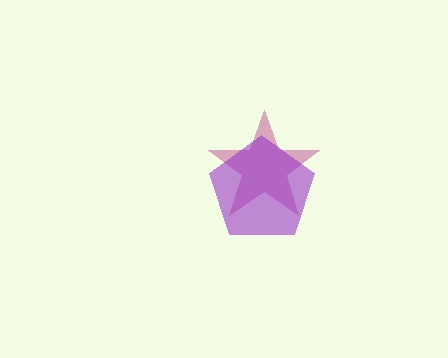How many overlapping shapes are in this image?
There are 2 overlapping shapes in the image.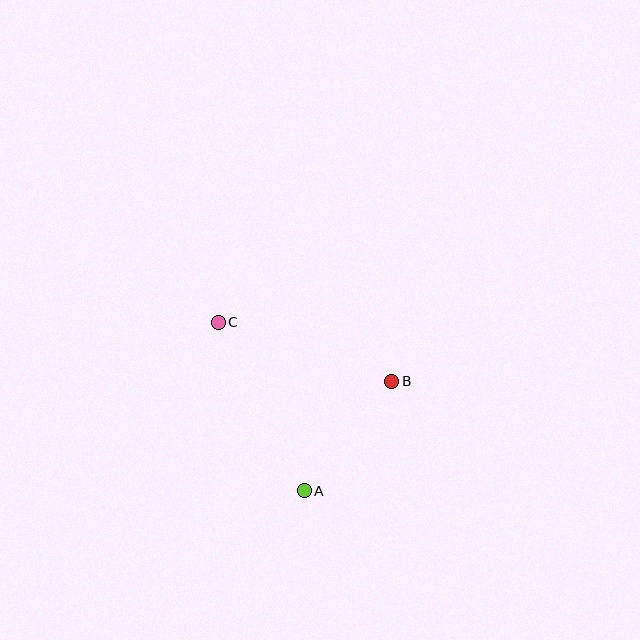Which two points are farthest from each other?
Points A and C are farthest from each other.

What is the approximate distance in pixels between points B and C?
The distance between B and C is approximately 183 pixels.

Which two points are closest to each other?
Points A and B are closest to each other.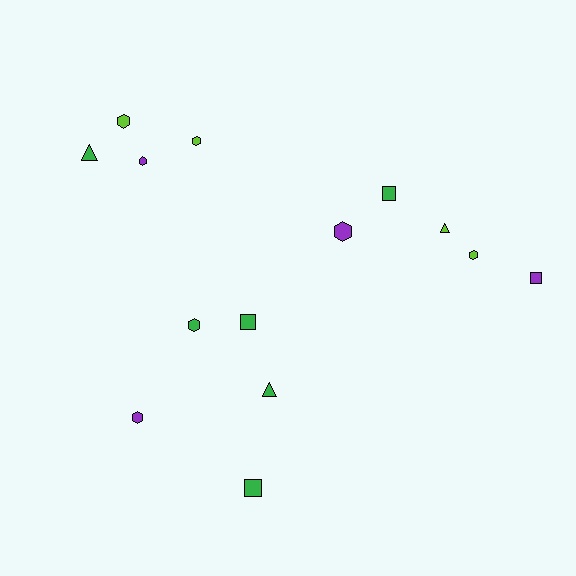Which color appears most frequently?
Green, with 6 objects.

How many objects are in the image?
There are 14 objects.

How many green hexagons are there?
There is 1 green hexagon.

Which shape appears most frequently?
Hexagon, with 7 objects.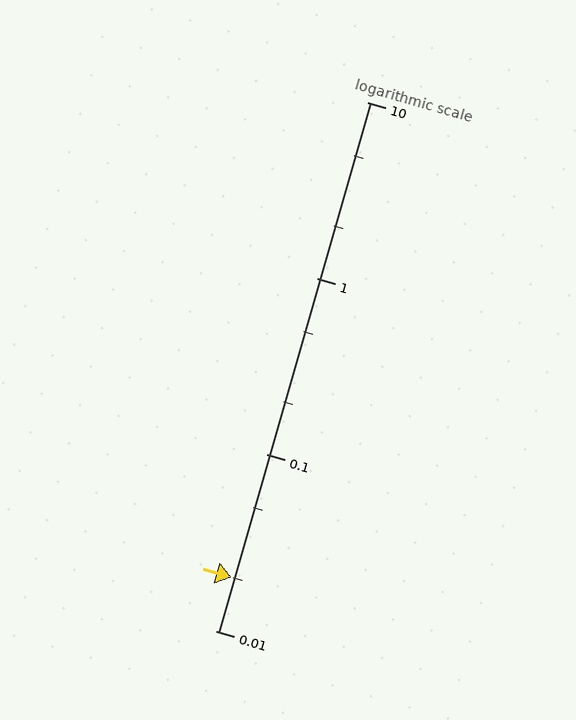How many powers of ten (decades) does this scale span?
The scale spans 3 decades, from 0.01 to 10.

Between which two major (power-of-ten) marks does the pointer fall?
The pointer is between 0.01 and 0.1.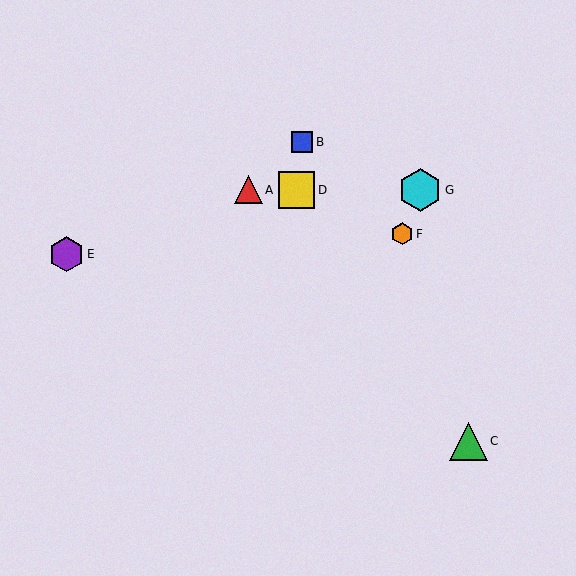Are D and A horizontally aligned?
Yes, both are at y≈190.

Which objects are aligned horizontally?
Objects A, D, G are aligned horizontally.